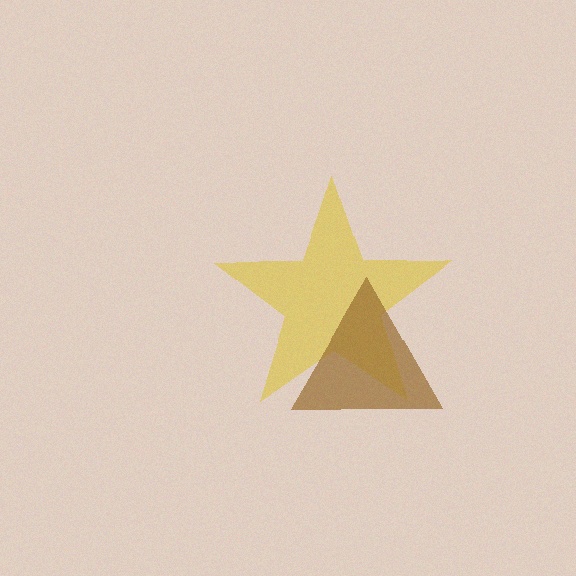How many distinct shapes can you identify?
There are 2 distinct shapes: a yellow star, a brown triangle.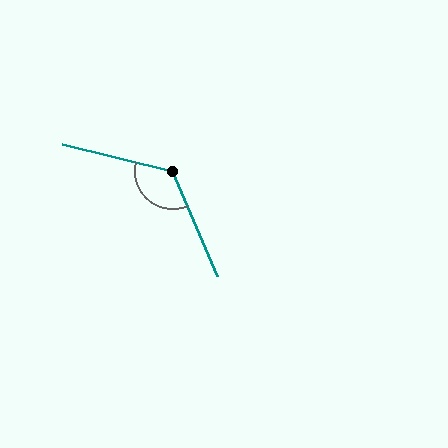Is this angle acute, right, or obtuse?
It is obtuse.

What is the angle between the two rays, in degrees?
Approximately 127 degrees.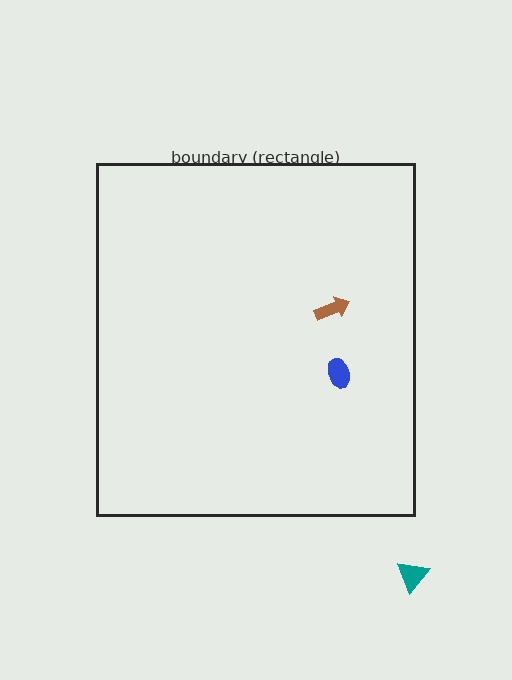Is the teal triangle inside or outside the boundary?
Outside.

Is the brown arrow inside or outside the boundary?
Inside.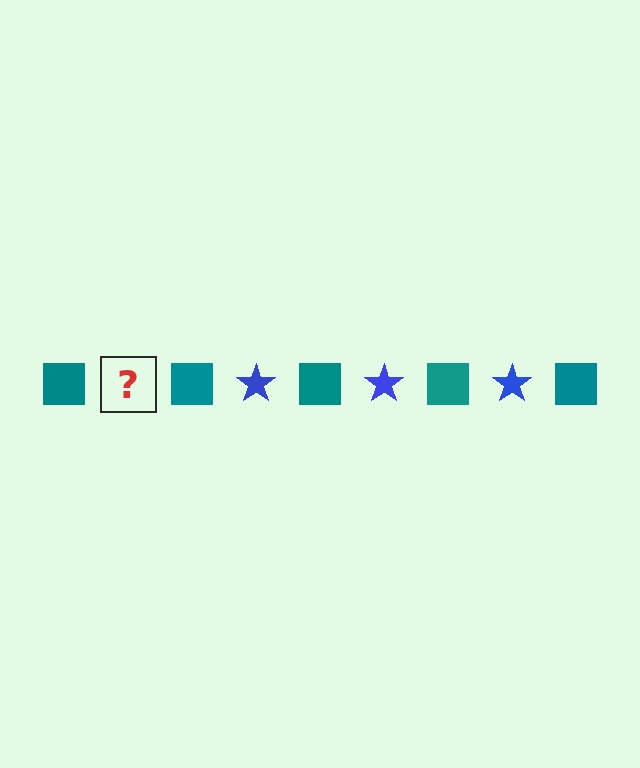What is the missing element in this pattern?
The missing element is a blue star.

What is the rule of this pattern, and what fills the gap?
The rule is that the pattern alternates between teal square and blue star. The gap should be filled with a blue star.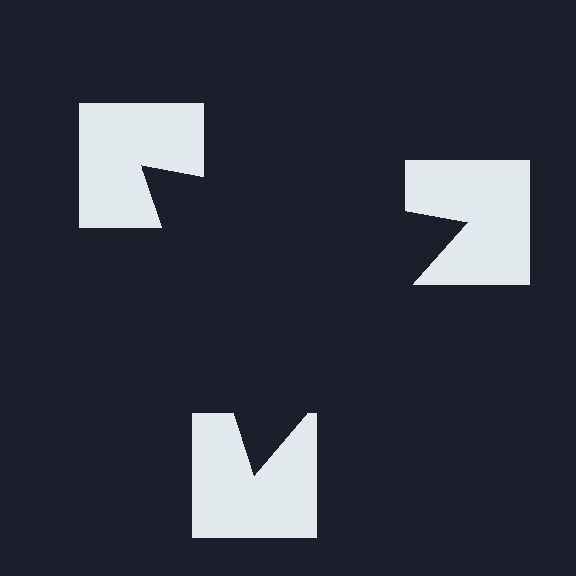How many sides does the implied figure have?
3 sides.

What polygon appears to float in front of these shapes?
An illusory triangle — its edges are inferred from the aligned wedge cuts in the notched squares, not physically drawn.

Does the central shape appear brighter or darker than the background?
It typically appears slightly darker than the background, even though no actual brightness change is drawn.